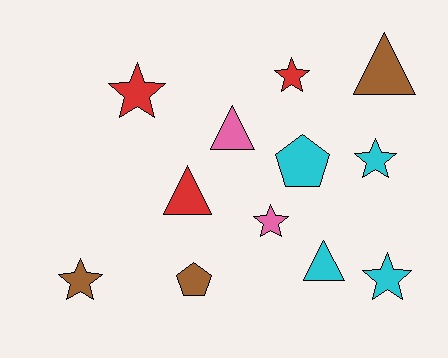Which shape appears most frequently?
Star, with 6 objects.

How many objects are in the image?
There are 12 objects.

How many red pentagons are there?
There are no red pentagons.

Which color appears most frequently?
Cyan, with 4 objects.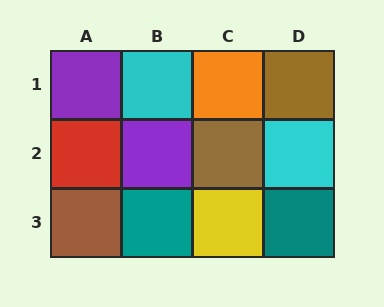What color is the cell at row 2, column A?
Red.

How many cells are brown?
3 cells are brown.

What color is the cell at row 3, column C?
Yellow.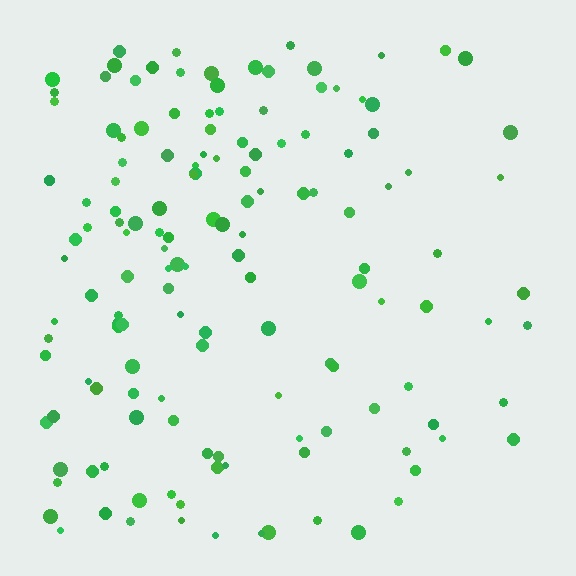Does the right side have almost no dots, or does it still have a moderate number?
Still a moderate number, just noticeably fewer than the left.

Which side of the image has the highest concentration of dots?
The left.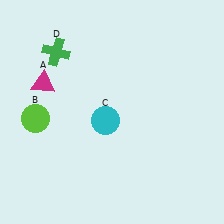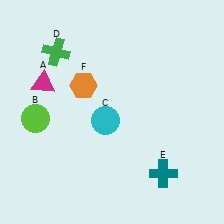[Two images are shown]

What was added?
A teal cross (E), an orange hexagon (F) were added in Image 2.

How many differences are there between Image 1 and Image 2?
There are 2 differences between the two images.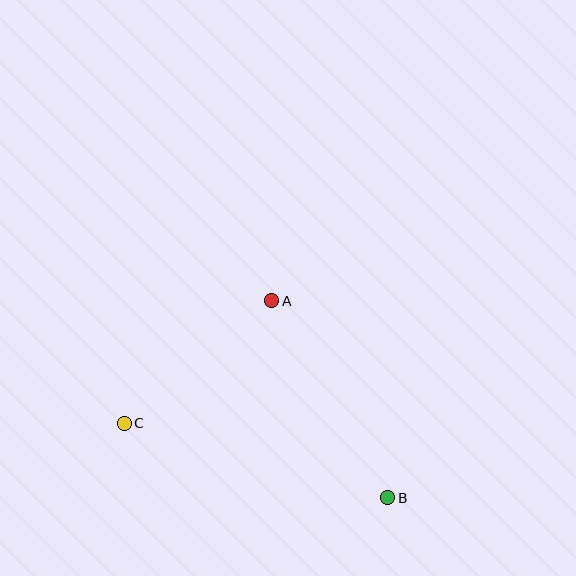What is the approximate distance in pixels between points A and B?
The distance between A and B is approximately 229 pixels.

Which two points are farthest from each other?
Points B and C are farthest from each other.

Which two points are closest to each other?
Points A and C are closest to each other.